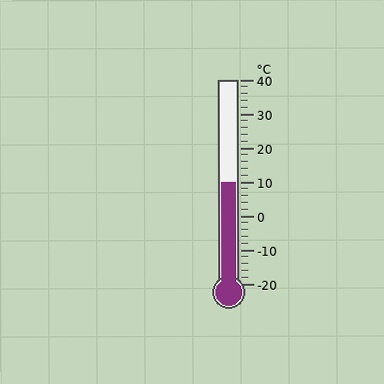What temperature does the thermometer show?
The thermometer shows approximately 10°C.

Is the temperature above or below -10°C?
The temperature is above -10°C.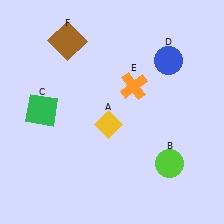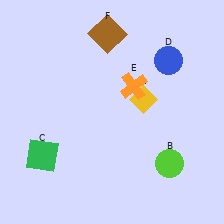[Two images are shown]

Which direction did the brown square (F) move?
The brown square (F) moved right.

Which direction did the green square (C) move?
The green square (C) moved down.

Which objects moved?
The objects that moved are: the yellow diamond (A), the green square (C), the brown square (F).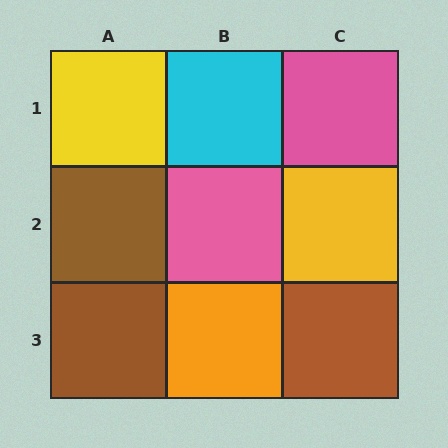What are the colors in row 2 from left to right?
Brown, pink, yellow.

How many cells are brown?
3 cells are brown.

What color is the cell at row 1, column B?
Cyan.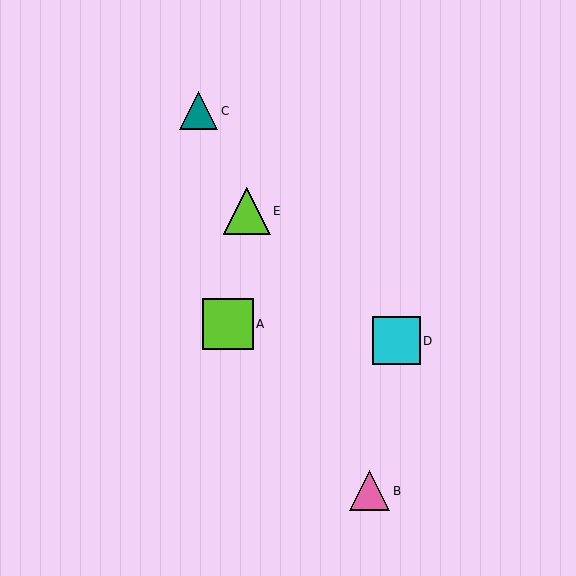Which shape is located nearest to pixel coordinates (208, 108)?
The teal triangle (labeled C) at (199, 111) is nearest to that location.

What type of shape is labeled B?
Shape B is a pink triangle.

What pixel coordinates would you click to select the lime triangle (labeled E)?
Click at (247, 211) to select the lime triangle E.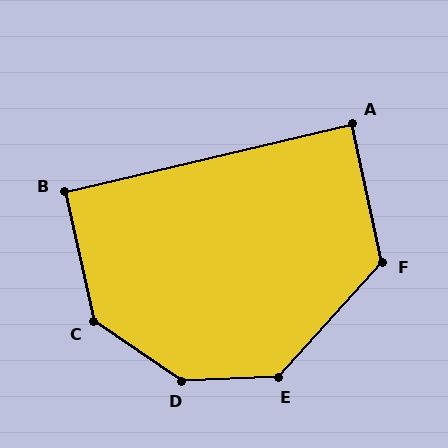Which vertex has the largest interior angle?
D, at approximately 144 degrees.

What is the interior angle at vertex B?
Approximately 91 degrees (approximately right).